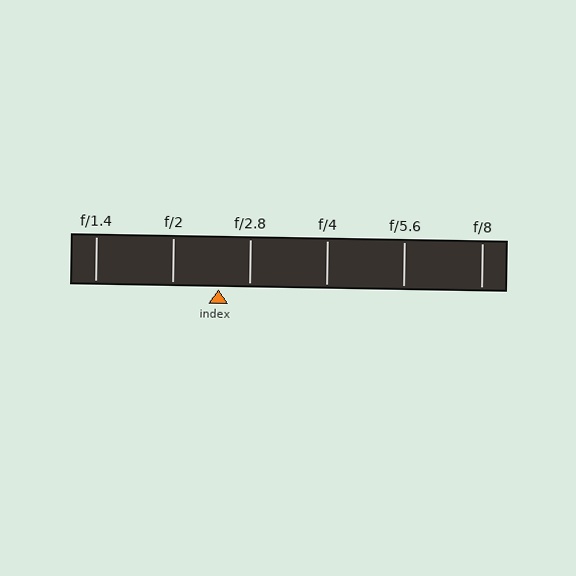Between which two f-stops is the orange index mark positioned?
The index mark is between f/2 and f/2.8.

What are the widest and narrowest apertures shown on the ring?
The widest aperture shown is f/1.4 and the narrowest is f/8.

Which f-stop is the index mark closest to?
The index mark is closest to f/2.8.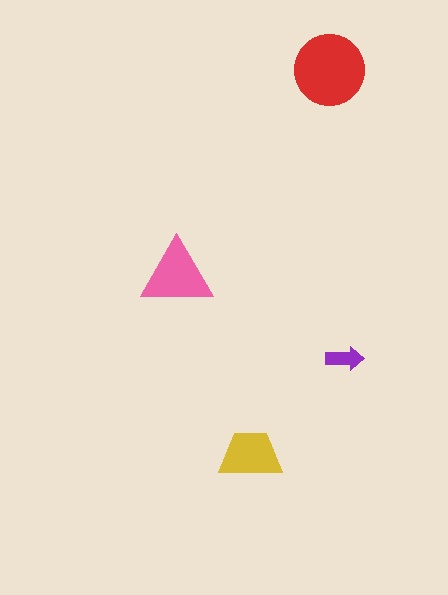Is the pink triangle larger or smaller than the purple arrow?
Larger.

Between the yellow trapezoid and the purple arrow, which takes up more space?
The yellow trapezoid.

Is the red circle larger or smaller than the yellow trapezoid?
Larger.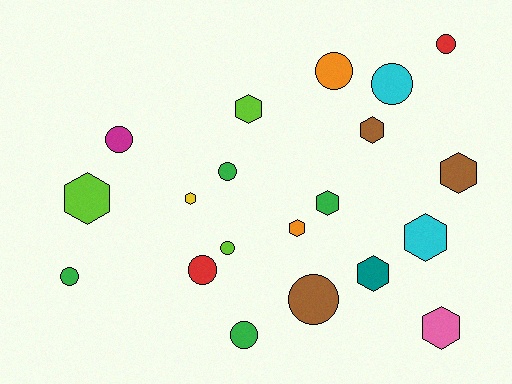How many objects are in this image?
There are 20 objects.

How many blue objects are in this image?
There are no blue objects.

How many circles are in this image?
There are 10 circles.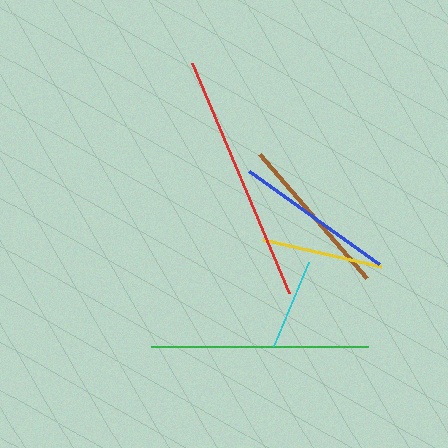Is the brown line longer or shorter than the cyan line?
The brown line is longer than the cyan line.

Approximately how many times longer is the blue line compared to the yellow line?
The blue line is approximately 1.3 times the length of the yellow line.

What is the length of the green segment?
The green segment is approximately 217 pixels long.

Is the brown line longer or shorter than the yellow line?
The brown line is longer than the yellow line.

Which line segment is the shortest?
The cyan line is the shortest at approximately 91 pixels.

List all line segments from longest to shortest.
From longest to shortest: red, green, brown, blue, yellow, cyan.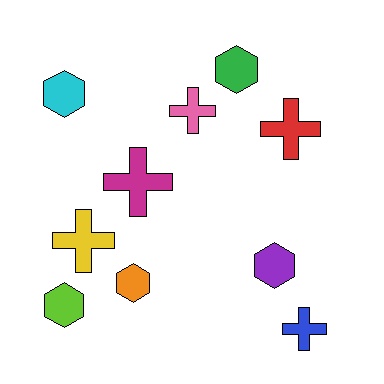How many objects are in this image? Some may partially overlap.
There are 10 objects.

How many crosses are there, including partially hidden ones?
There are 5 crosses.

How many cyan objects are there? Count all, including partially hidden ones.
There is 1 cyan object.